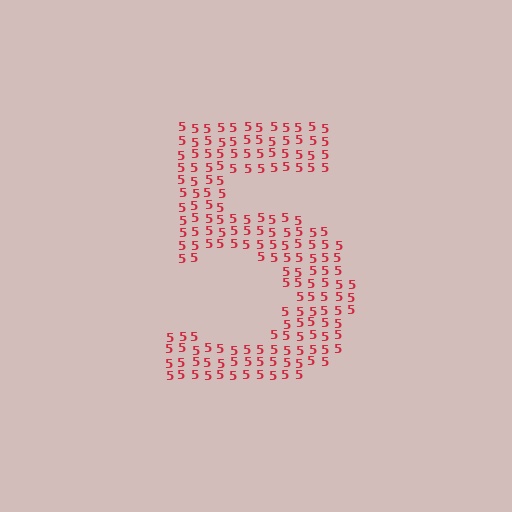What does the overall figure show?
The overall figure shows the digit 5.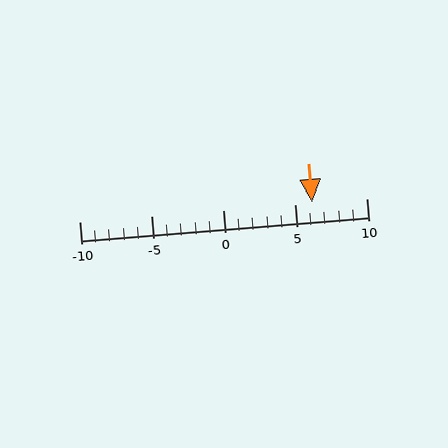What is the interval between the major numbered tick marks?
The major tick marks are spaced 5 units apart.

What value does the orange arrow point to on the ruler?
The orange arrow points to approximately 6.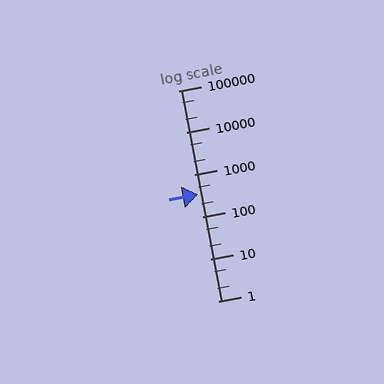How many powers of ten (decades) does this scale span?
The scale spans 5 decades, from 1 to 100000.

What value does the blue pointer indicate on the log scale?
The pointer indicates approximately 340.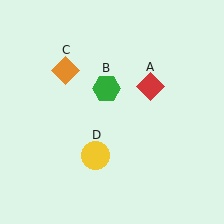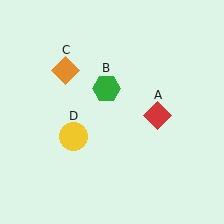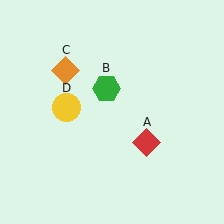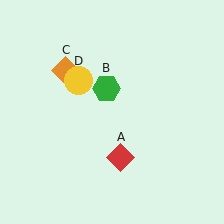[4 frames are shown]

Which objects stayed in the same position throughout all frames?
Green hexagon (object B) and orange diamond (object C) remained stationary.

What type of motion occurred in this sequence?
The red diamond (object A), yellow circle (object D) rotated clockwise around the center of the scene.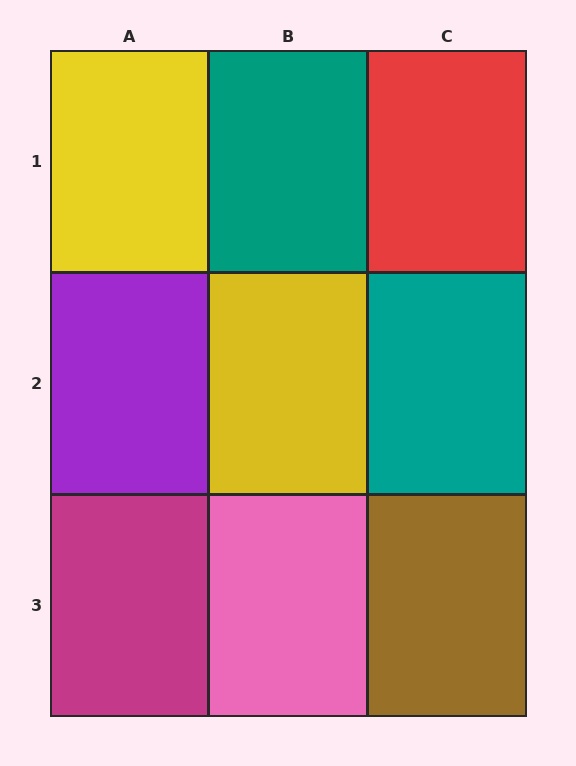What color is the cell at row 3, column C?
Brown.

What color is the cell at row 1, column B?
Teal.